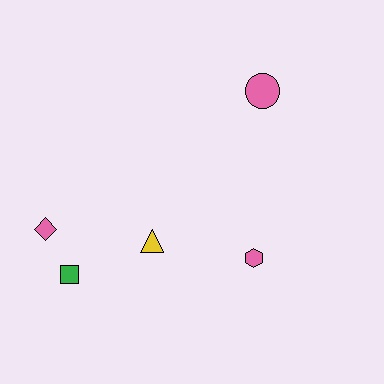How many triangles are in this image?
There is 1 triangle.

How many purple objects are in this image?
There are no purple objects.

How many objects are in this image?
There are 5 objects.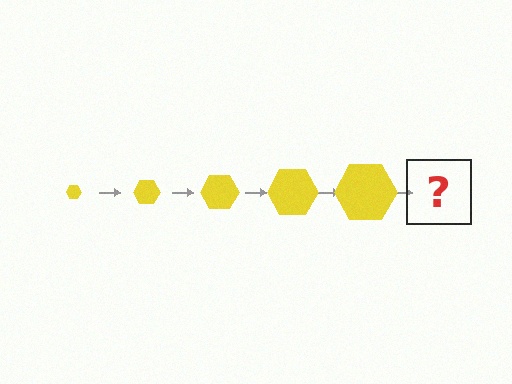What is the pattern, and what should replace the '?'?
The pattern is that the hexagon gets progressively larger each step. The '?' should be a yellow hexagon, larger than the previous one.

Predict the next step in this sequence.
The next step is a yellow hexagon, larger than the previous one.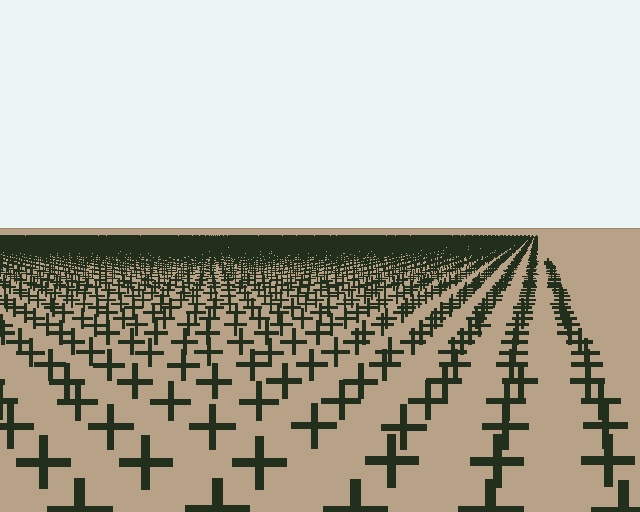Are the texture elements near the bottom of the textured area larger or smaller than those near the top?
Larger. Near the bottom, elements are closer to the viewer and appear at a bigger on-screen size.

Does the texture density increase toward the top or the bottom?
Density increases toward the top.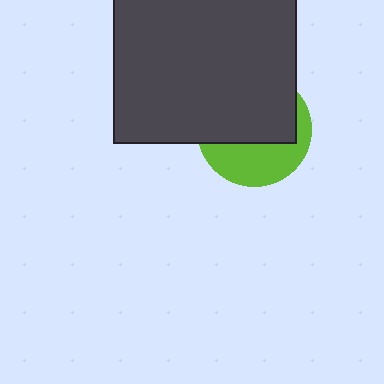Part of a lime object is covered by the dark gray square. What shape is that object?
It is a circle.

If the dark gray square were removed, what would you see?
You would see the complete lime circle.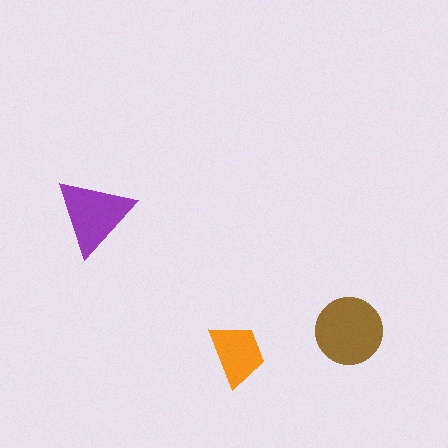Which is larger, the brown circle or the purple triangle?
The brown circle.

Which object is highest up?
The purple triangle is topmost.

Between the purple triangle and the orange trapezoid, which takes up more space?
The purple triangle.